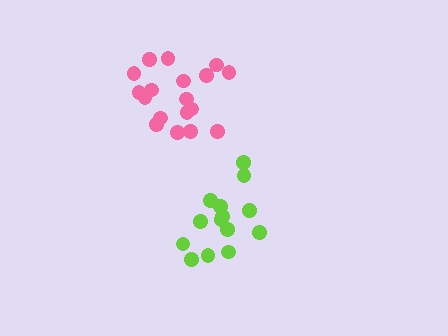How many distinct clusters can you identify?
There are 2 distinct clusters.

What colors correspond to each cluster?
The clusters are colored: pink, lime.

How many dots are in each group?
Group 1: 18 dots, Group 2: 14 dots (32 total).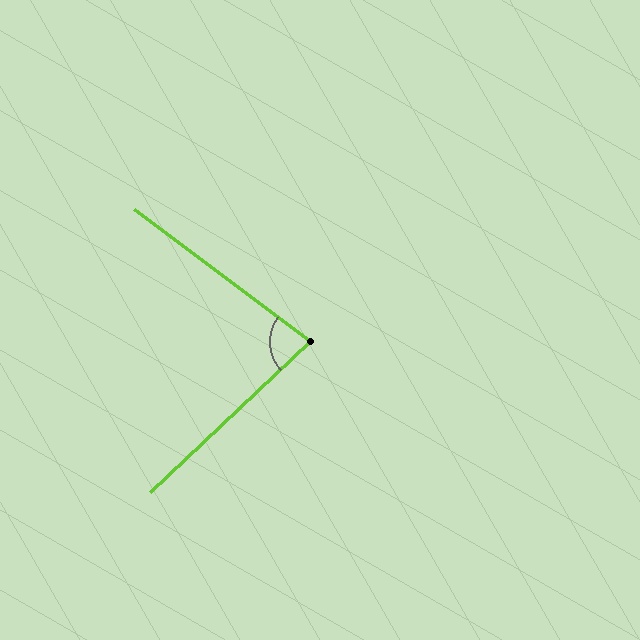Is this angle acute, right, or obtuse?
It is acute.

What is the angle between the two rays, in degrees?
Approximately 80 degrees.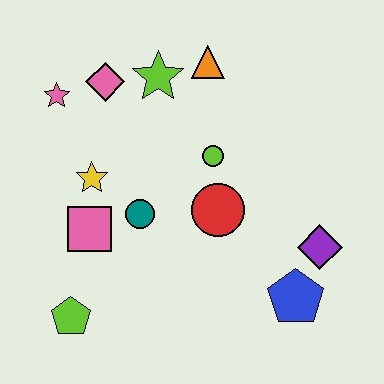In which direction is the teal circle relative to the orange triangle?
The teal circle is below the orange triangle.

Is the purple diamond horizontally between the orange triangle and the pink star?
No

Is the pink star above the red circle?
Yes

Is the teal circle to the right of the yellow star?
Yes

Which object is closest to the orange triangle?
The lime star is closest to the orange triangle.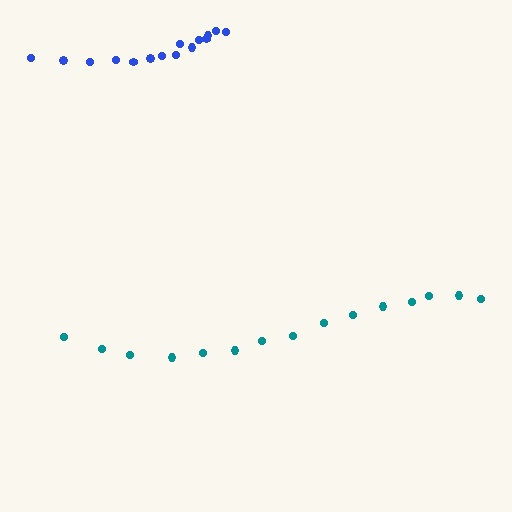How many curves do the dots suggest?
There are 2 distinct paths.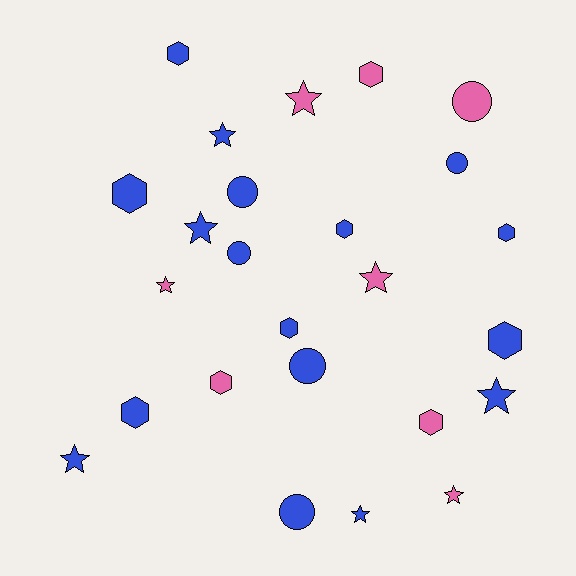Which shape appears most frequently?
Hexagon, with 10 objects.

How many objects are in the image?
There are 25 objects.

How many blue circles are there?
There are 5 blue circles.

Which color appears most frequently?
Blue, with 17 objects.